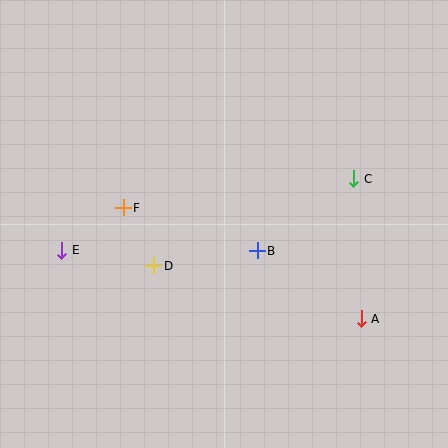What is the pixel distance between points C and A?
The distance between C and A is 140 pixels.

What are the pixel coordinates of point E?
Point E is at (62, 250).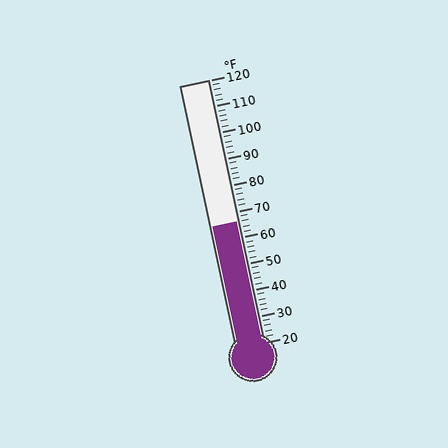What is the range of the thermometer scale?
The thermometer scale ranges from 20°F to 120°F.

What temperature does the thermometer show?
The thermometer shows approximately 66°F.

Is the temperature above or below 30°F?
The temperature is above 30°F.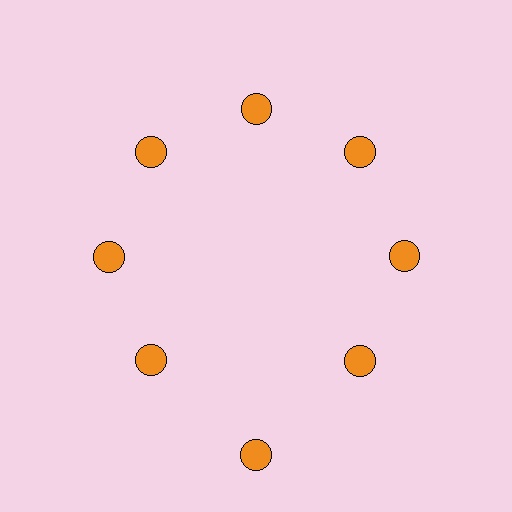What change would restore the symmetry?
The symmetry would be restored by moving it inward, back onto the ring so that all 8 circles sit at equal angles and equal distance from the center.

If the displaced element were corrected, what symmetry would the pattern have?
It would have 8-fold rotational symmetry — the pattern would map onto itself every 45 degrees.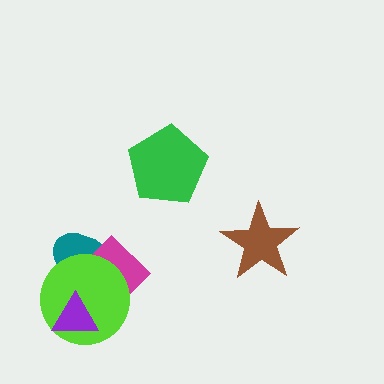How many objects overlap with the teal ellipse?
3 objects overlap with the teal ellipse.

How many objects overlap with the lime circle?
3 objects overlap with the lime circle.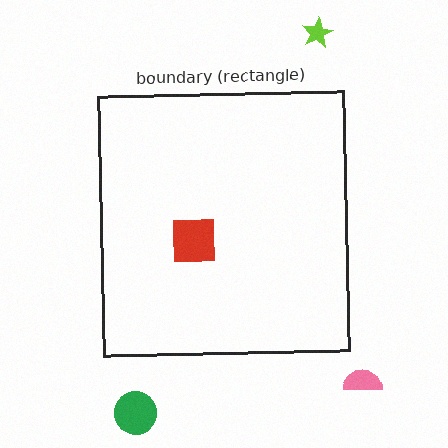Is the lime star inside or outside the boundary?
Outside.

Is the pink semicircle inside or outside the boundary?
Outside.